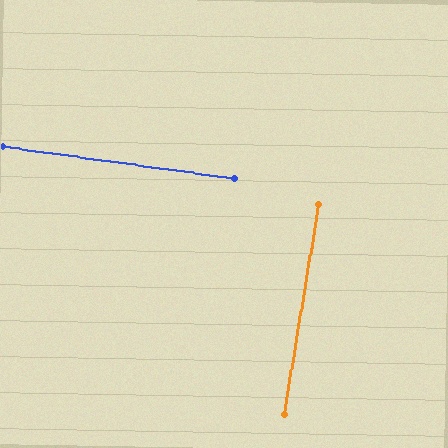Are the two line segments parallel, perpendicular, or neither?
Perpendicular — they meet at approximately 89°.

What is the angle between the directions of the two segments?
Approximately 89 degrees.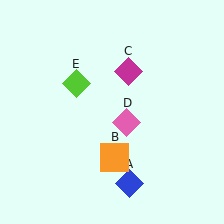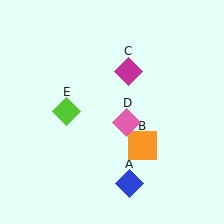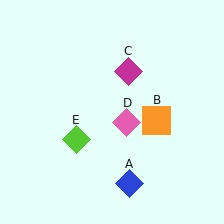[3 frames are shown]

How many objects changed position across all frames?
2 objects changed position: orange square (object B), lime diamond (object E).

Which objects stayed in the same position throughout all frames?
Blue diamond (object A) and magenta diamond (object C) and pink diamond (object D) remained stationary.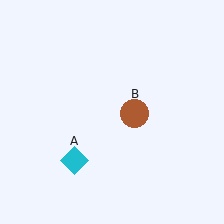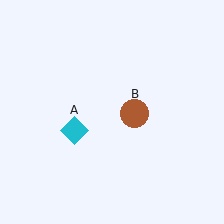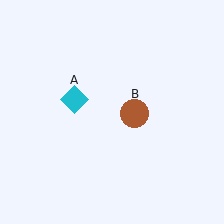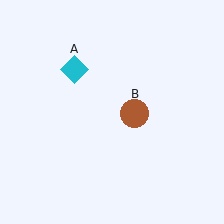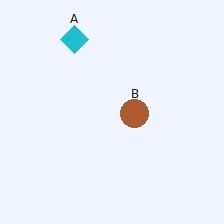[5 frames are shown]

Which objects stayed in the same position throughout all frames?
Brown circle (object B) remained stationary.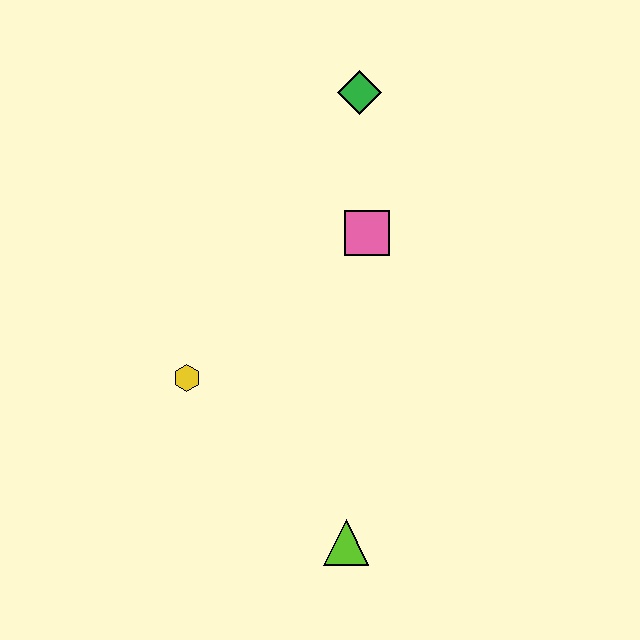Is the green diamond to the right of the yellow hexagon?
Yes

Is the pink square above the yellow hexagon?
Yes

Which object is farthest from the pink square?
The lime triangle is farthest from the pink square.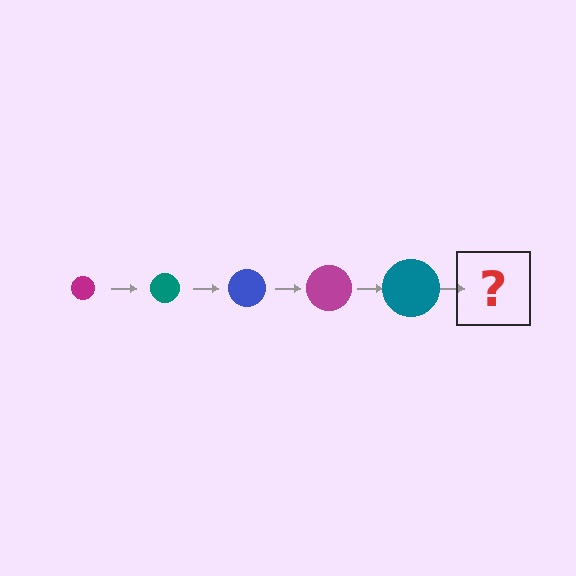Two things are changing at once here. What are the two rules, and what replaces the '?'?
The two rules are that the circle grows larger each step and the color cycles through magenta, teal, and blue. The '?' should be a blue circle, larger than the previous one.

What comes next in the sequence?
The next element should be a blue circle, larger than the previous one.